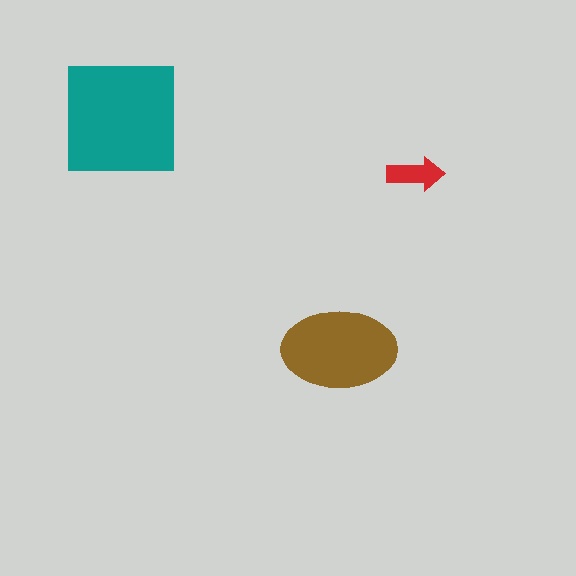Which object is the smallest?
The red arrow.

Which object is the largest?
The teal square.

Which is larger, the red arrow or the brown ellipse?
The brown ellipse.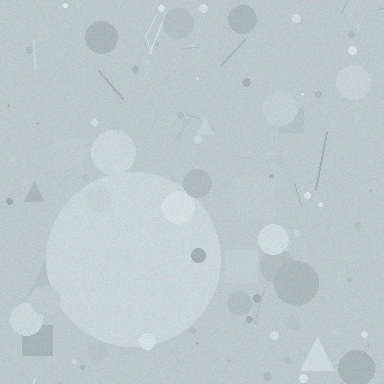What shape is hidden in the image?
A circle is hidden in the image.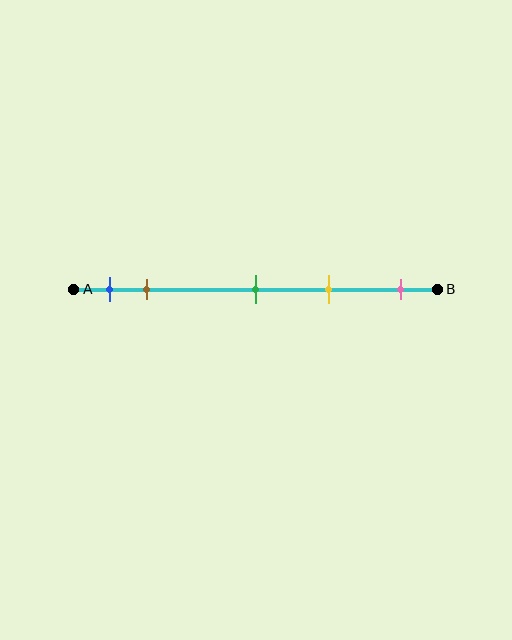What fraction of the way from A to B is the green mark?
The green mark is approximately 50% (0.5) of the way from A to B.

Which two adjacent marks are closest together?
The blue and brown marks are the closest adjacent pair.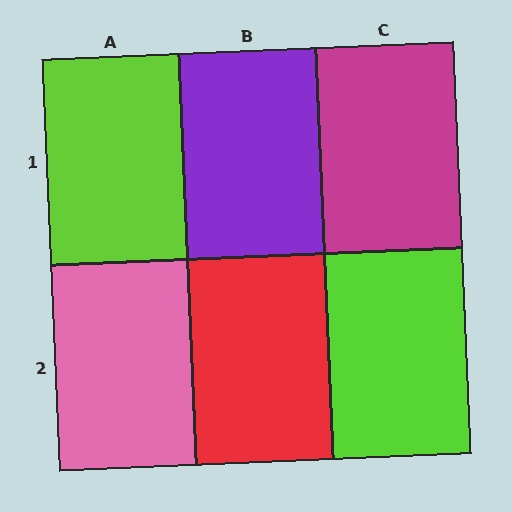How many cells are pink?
1 cell is pink.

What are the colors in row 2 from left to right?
Pink, red, lime.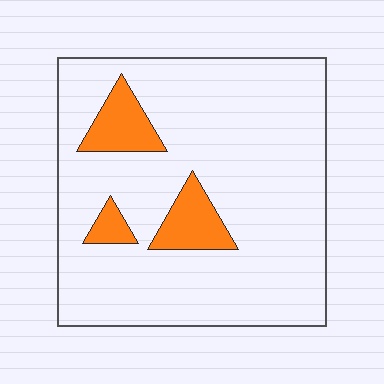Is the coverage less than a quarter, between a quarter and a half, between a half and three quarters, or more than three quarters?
Less than a quarter.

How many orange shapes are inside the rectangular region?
3.